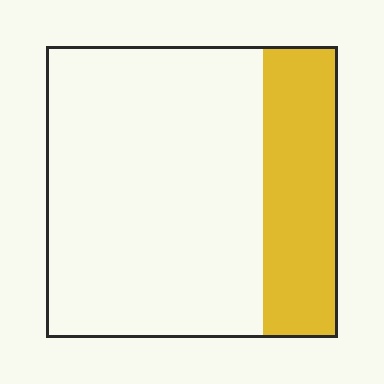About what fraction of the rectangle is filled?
About one quarter (1/4).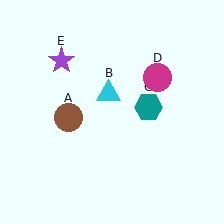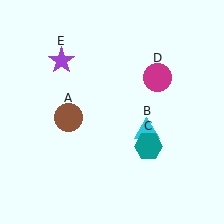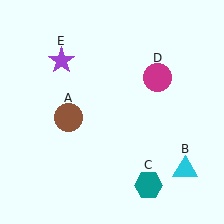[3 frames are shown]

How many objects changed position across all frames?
2 objects changed position: cyan triangle (object B), teal hexagon (object C).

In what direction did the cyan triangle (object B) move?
The cyan triangle (object B) moved down and to the right.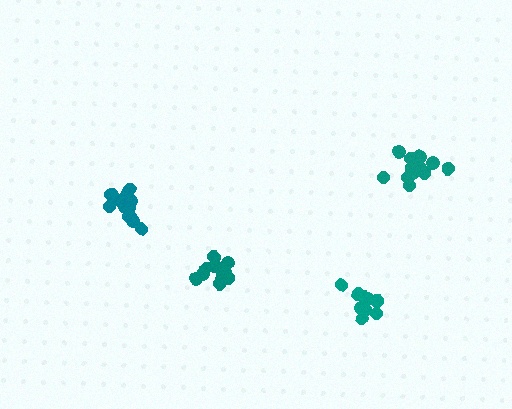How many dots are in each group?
Group 1: 10 dots, Group 2: 13 dots, Group 3: 12 dots, Group 4: 14 dots (49 total).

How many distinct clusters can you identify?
There are 4 distinct clusters.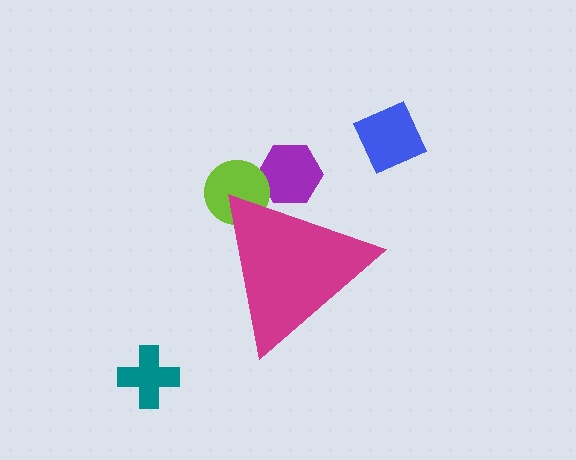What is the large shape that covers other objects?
A magenta triangle.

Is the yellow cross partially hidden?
Yes, the yellow cross is partially hidden behind the magenta triangle.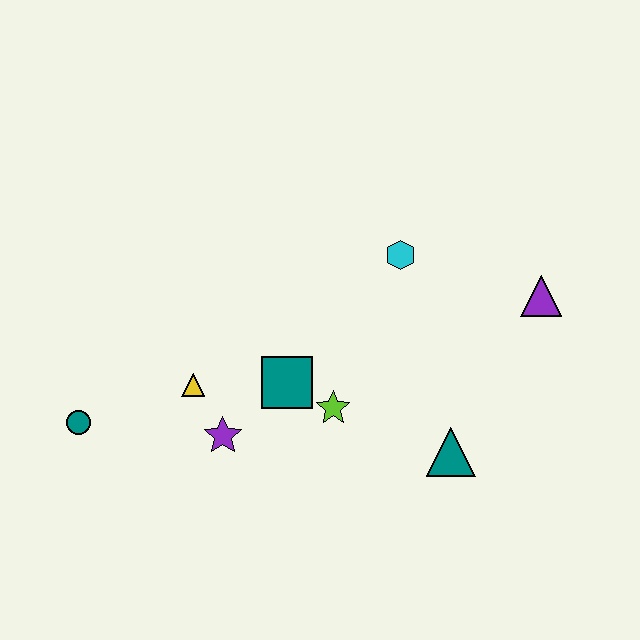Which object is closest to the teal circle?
The yellow triangle is closest to the teal circle.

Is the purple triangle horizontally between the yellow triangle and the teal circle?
No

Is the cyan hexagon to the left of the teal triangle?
Yes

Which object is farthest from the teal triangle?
The teal circle is farthest from the teal triangle.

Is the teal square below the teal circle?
No